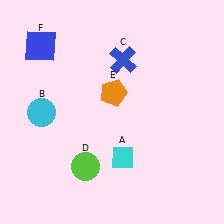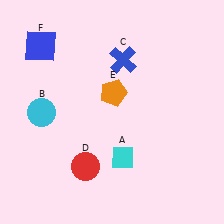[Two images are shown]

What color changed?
The circle (D) changed from lime in Image 1 to red in Image 2.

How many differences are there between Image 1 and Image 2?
There is 1 difference between the two images.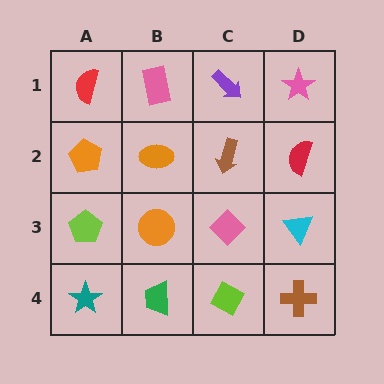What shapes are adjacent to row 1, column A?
An orange pentagon (row 2, column A), a pink rectangle (row 1, column B).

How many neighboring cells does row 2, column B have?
4.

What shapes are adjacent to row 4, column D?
A cyan triangle (row 3, column D), a lime diamond (row 4, column C).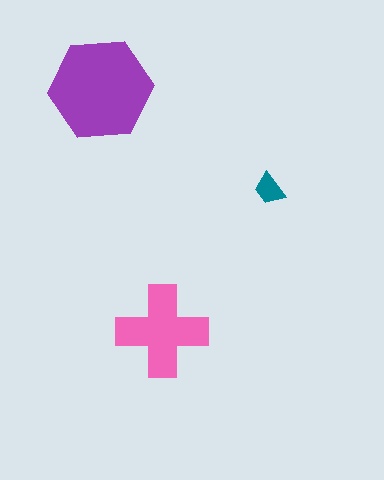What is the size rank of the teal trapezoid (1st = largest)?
3rd.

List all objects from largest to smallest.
The purple hexagon, the pink cross, the teal trapezoid.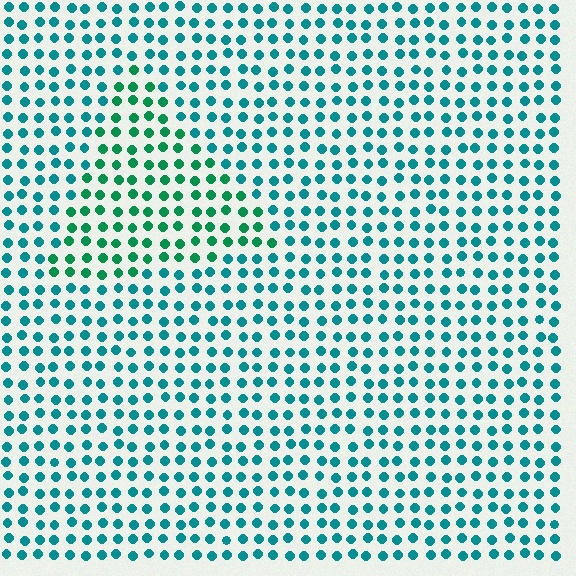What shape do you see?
I see a triangle.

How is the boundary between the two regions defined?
The boundary is defined purely by a slight shift in hue (about 30 degrees). Spacing, size, and orientation are identical on both sides.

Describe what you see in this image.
The image is filled with small teal elements in a uniform arrangement. A triangle-shaped region is visible where the elements are tinted to a slightly different hue, forming a subtle color boundary.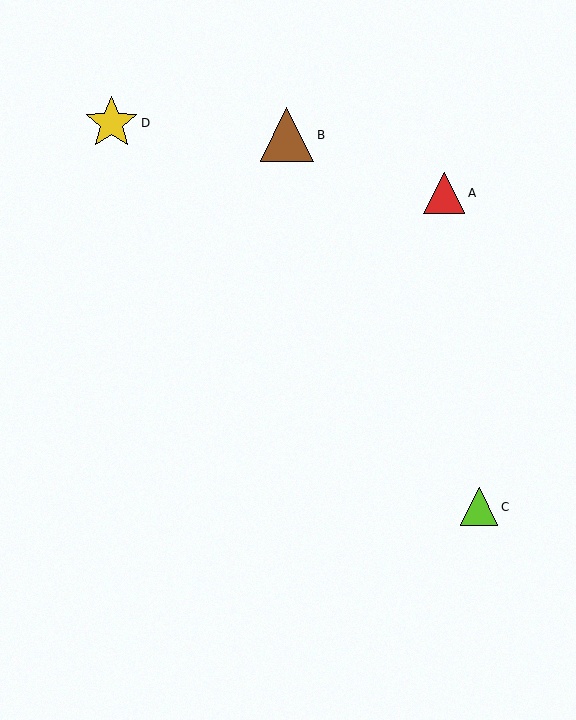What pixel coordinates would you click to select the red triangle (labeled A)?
Click at (444, 193) to select the red triangle A.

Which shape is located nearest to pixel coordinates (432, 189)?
The red triangle (labeled A) at (444, 193) is nearest to that location.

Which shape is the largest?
The brown triangle (labeled B) is the largest.